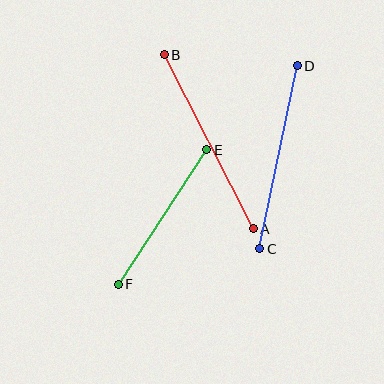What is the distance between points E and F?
The distance is approximately 161 pixels.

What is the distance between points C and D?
The distance is approximately 187 pixels.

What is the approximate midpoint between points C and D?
The midpoint is at approximately (279, 157) pixels.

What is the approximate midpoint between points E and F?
The midpoint is at approximately (162, 217) pixels.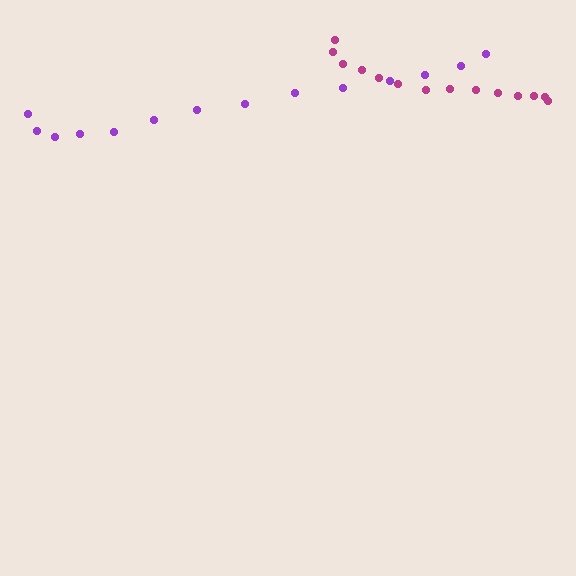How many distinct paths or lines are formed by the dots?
There are 2 distinct paths.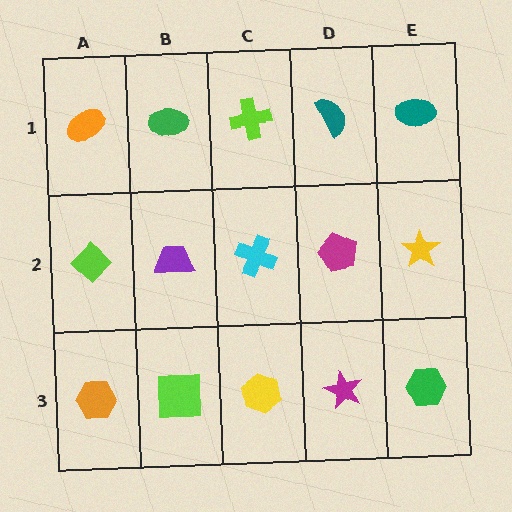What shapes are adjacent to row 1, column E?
A yellow star (row 2, column E), a teal semicircle (row 1, column D).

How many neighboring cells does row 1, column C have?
3.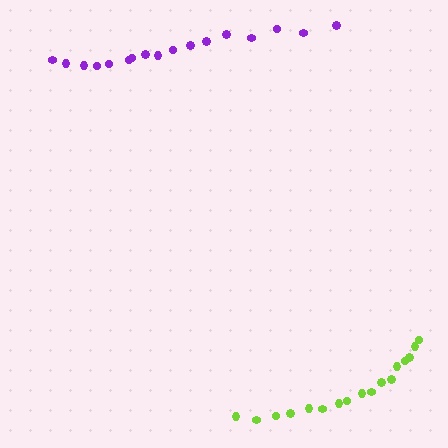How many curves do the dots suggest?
There are 2 distinct paths.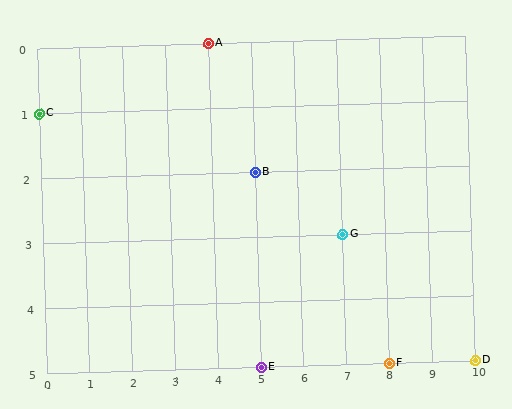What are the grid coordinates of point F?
Point F is at grid coordinates (8, 5).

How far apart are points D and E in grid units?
Points D and E are 5 columns apart.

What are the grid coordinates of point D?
Point D is at grid coordinates (10, 5).